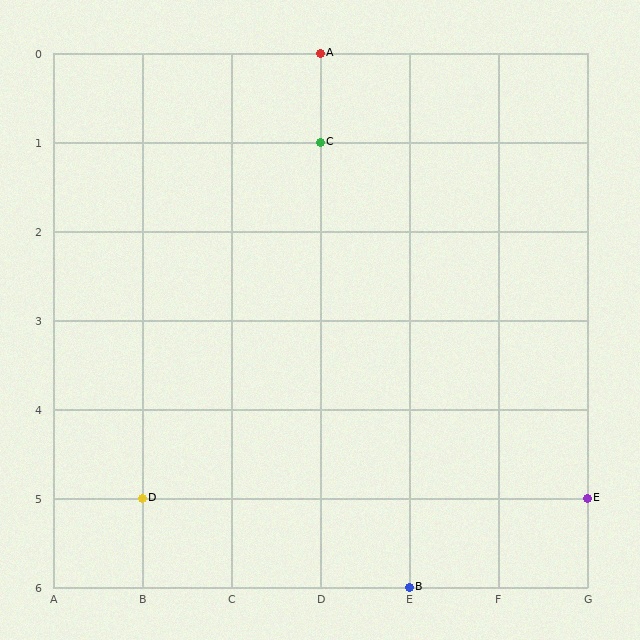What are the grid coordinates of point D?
Point D is at grid coordinates (B, 5).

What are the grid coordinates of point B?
Point B is at grid coordinates (E, 6).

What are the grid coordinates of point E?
Point E is at grid coordinates (G, 5).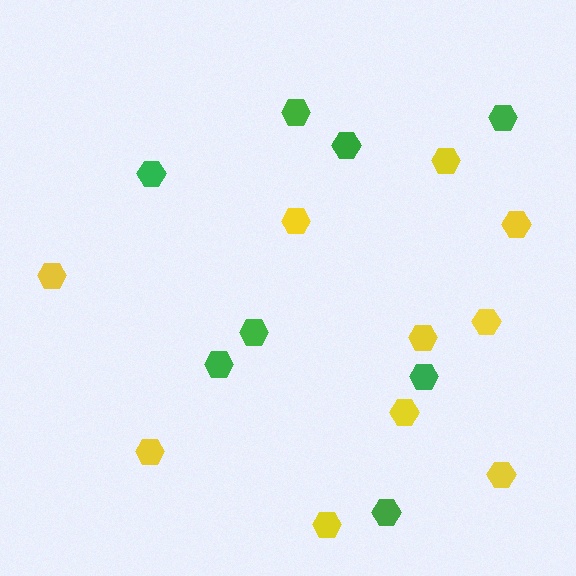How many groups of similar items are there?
There are 2 groups: one group of green hexagons (8) and one group of yellow hexagons (10).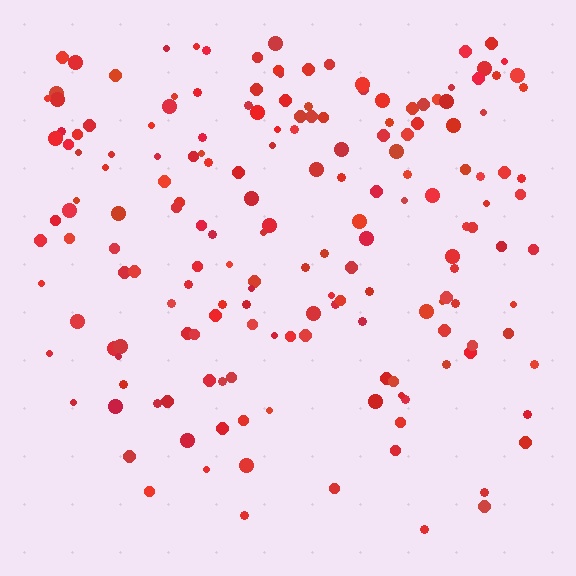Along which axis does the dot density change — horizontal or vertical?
Vertical.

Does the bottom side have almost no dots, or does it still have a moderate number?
Still a moderate number, just noticeably fewer than the top.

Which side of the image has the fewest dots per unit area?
The bottom.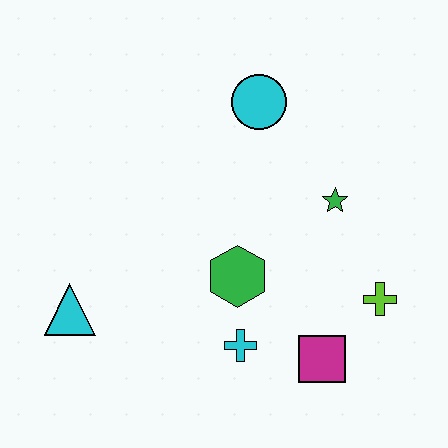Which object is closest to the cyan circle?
The green star is closest to the cyan circle.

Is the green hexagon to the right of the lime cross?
No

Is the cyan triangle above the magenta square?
Yes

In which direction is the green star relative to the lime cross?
The green star is above the lime cross.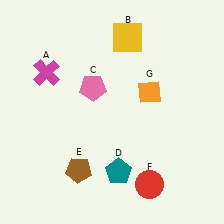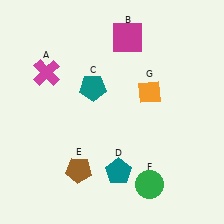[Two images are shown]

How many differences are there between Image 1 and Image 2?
There are 3 differences between the two images.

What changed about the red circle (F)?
In Image 1, F is red. In Image 2, it changed to green.